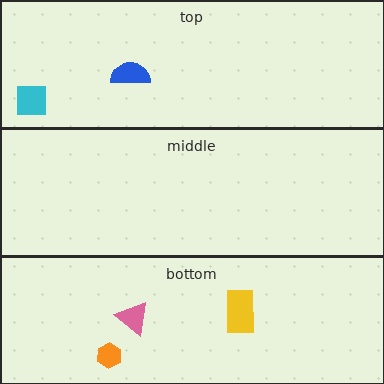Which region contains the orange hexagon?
The bottom region.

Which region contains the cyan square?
The top region.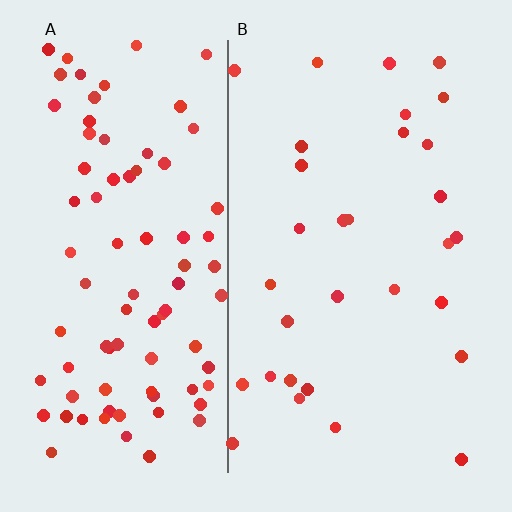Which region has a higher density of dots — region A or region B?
A (the left).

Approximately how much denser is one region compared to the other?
Approximately 2.8× — region A over region B.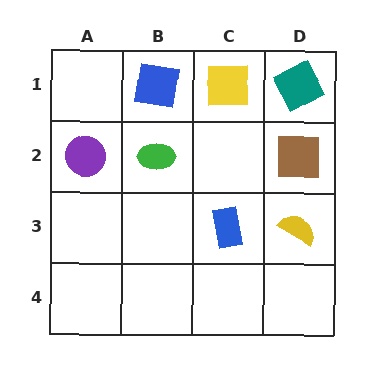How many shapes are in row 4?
0 shapes.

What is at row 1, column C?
A yellow square.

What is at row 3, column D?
A yellow semicircle.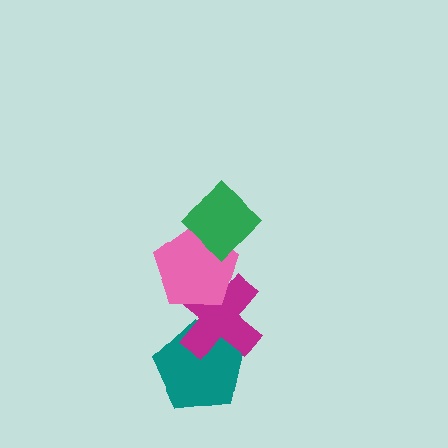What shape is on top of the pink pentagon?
The green diamond is on top of the pink pentagon.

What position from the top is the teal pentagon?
The teal pentagon is 4th from the top.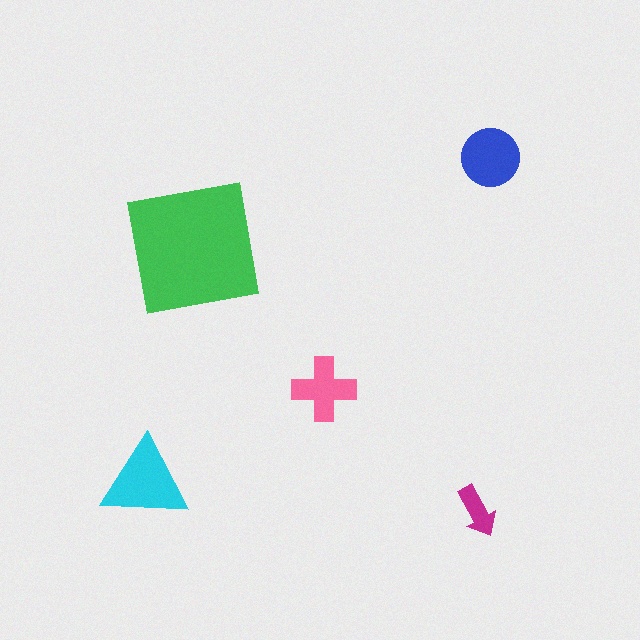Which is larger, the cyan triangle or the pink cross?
The cyan triangle.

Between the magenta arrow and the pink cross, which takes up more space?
The pink cross.